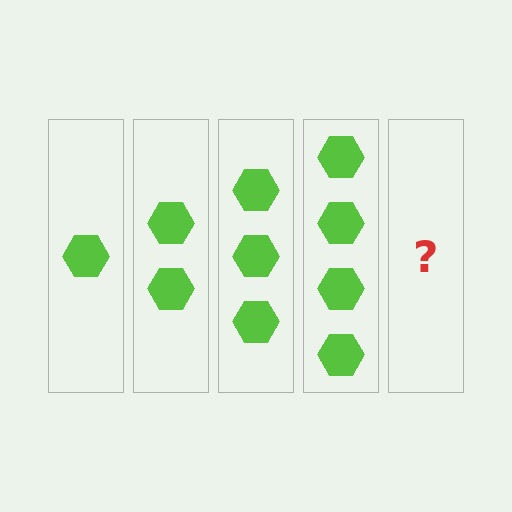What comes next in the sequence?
The next element should be 5 hexagons.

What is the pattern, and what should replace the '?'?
The pattern is that each step adds one more hexagon. The '?' should be 5 hexagons.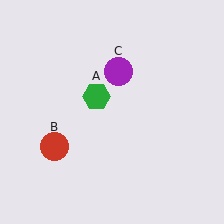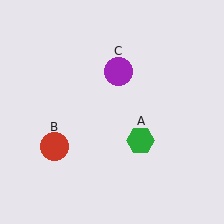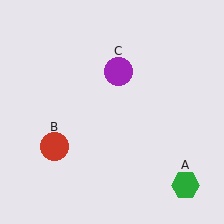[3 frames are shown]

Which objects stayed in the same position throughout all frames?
Red circle (object B) and purple circle (object C) remained stationary.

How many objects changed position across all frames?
1 object changed position: green hexagon (object A).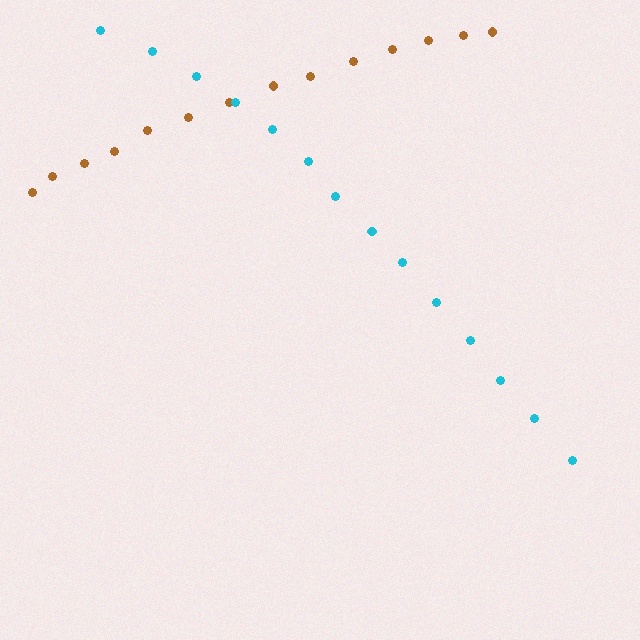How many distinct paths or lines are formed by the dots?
There are 2 distinct paths.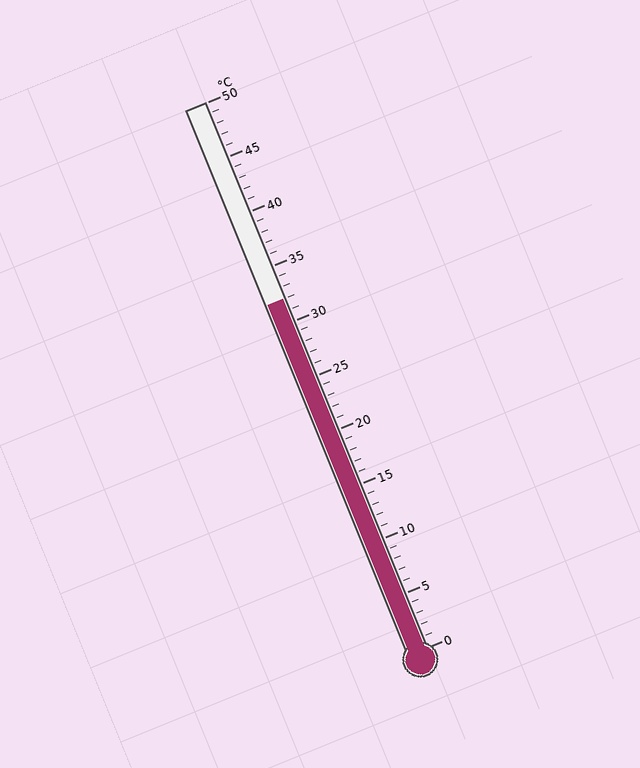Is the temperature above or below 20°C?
The temperature is above 20°C.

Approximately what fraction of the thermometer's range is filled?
The thermometer is filled to approximately 65% of its range.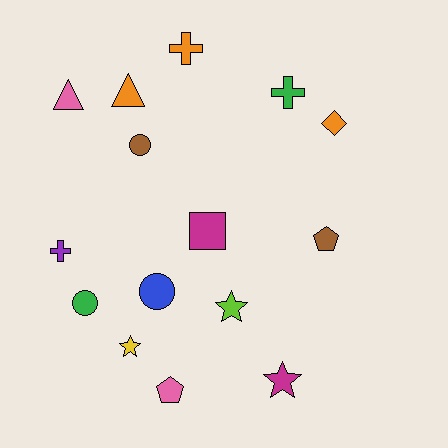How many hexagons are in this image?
There are no hexagons.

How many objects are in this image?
There are 15 objects.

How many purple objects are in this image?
There is 1 purple object.